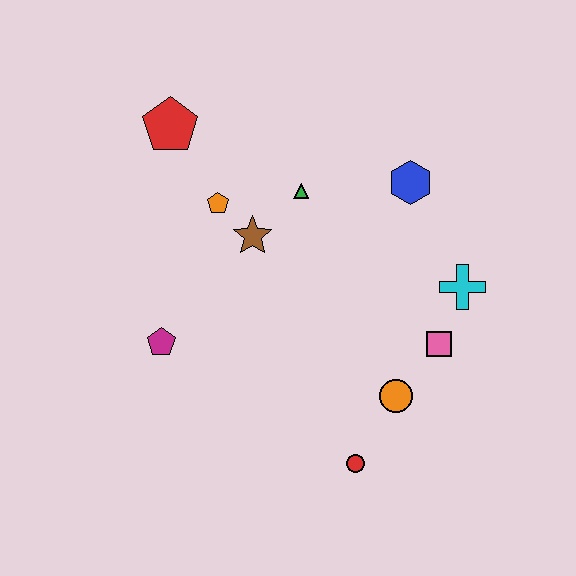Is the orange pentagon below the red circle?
No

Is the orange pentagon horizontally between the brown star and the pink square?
No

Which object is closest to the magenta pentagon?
The brown star is closest to the magenta pentagon.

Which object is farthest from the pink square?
The red pentagon is farthest from the pink square.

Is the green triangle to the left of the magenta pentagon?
No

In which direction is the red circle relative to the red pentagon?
The red circle is below the red pentagon.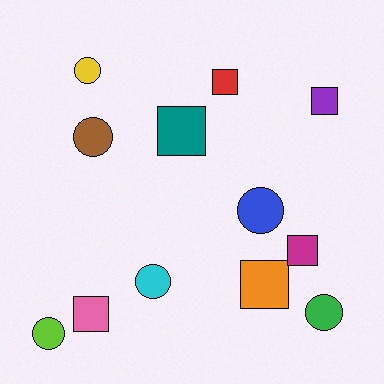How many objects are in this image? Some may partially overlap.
There are 12 objects.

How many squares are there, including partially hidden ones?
There are 6 squares.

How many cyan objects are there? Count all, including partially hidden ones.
There is 1 cyan object.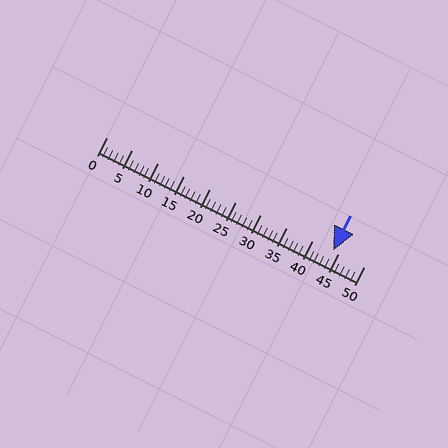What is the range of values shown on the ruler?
The ruler shows values from 0 to 50.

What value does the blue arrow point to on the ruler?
The blue arrow points to approximately 44.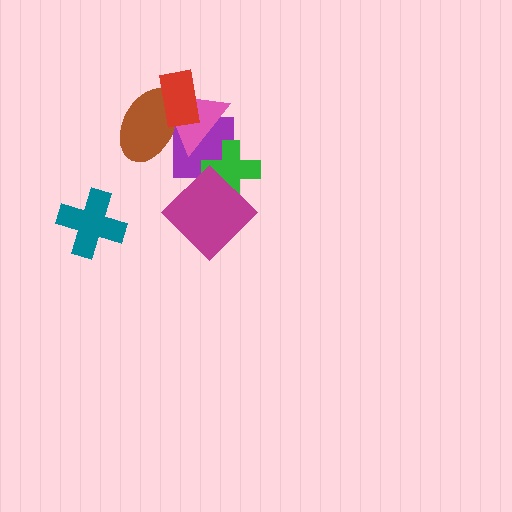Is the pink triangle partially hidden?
Yes, it is partially covered by another shape.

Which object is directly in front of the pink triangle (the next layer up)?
The brown ellipse is directly in front of the pink triangle.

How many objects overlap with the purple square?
4 objects overlap with the purple square.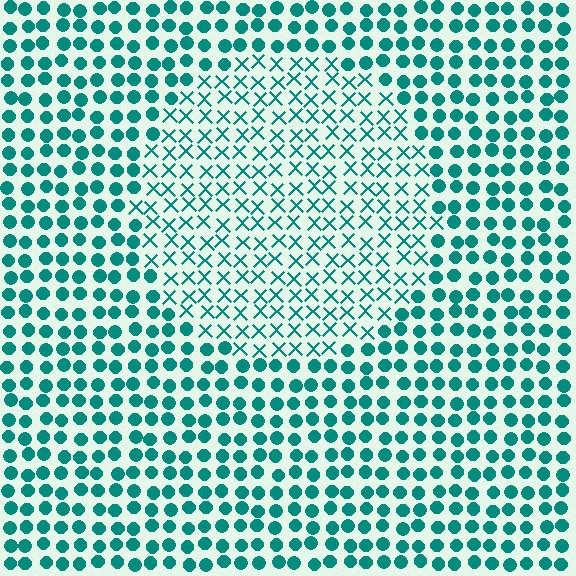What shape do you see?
I see a circle.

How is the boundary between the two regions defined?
The boundary is defined by a change in element shape: X marks inside vs. circles outside. All elements share the same color and spacing.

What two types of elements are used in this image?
The image uses X marks inside the circle region and circles outside it.